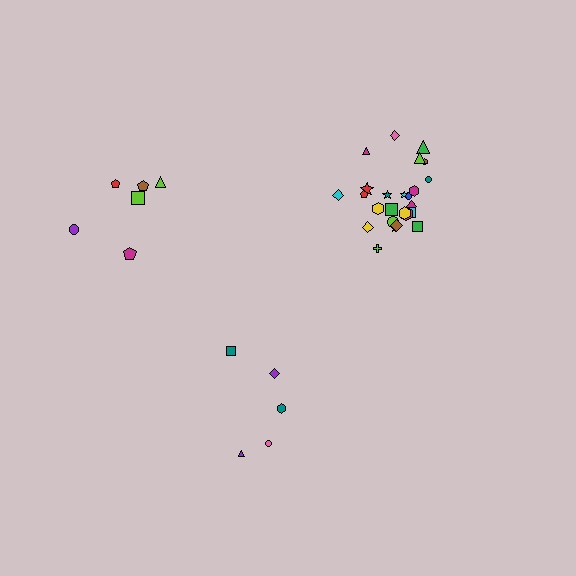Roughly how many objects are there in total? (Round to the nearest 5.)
Roughly 35 objects in total.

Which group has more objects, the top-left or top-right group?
The top-right group.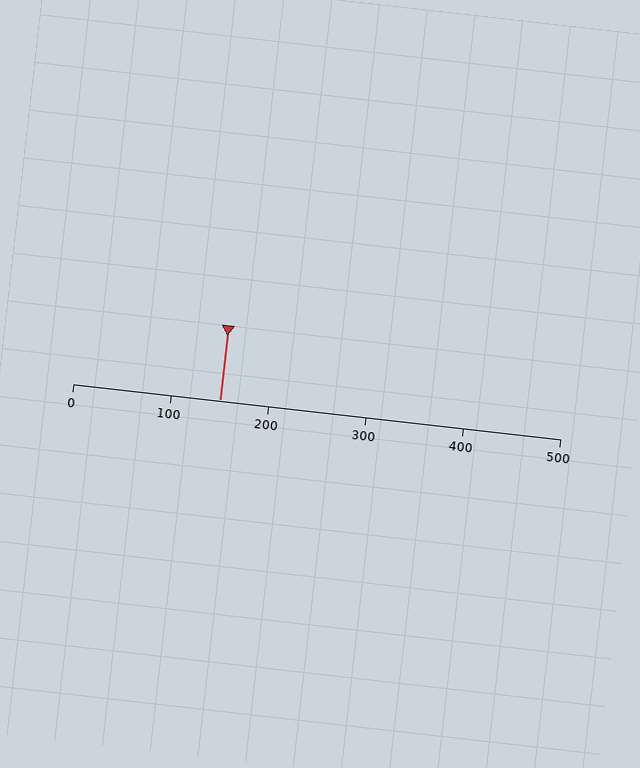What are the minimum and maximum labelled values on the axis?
The axis runs from 0 to 500.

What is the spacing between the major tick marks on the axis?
The major ticks are spaced 100 apart.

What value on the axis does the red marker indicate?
The marker indicates approximately 150.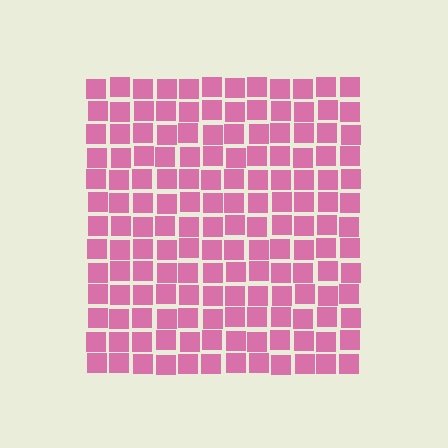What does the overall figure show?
The overall figure shows a square.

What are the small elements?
The small elements are squares.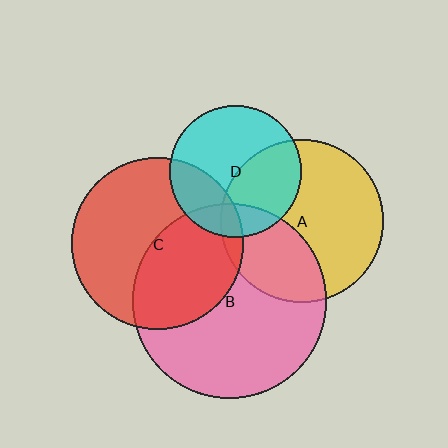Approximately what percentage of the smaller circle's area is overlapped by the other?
Approximately 40%.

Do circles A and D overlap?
Yes.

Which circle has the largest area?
Circle B (pink).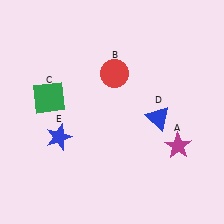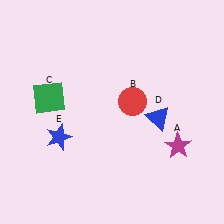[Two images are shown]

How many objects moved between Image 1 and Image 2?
1 object moved between the two images.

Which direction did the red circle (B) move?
The red circle (B) moved down.